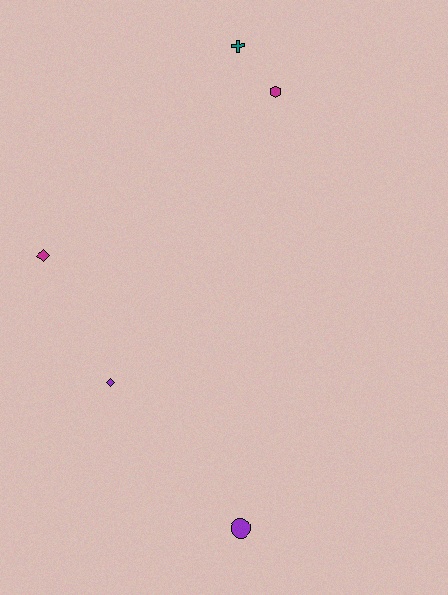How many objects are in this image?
There are 5 objects.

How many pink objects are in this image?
There are no pink objects.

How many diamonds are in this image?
There are 2 diamonds.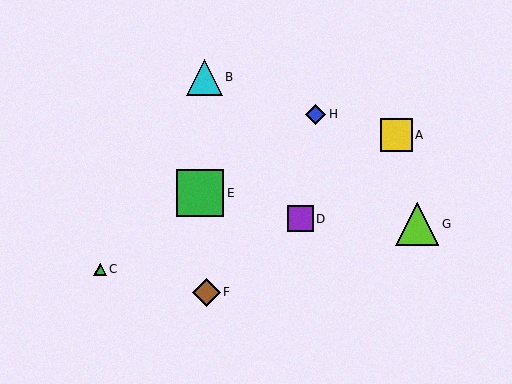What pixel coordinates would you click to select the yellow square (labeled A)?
Click at (396, 135) to select the yellow square A.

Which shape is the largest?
The green square (labeled E) is the largest.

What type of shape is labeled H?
Shape H is a blue diamond.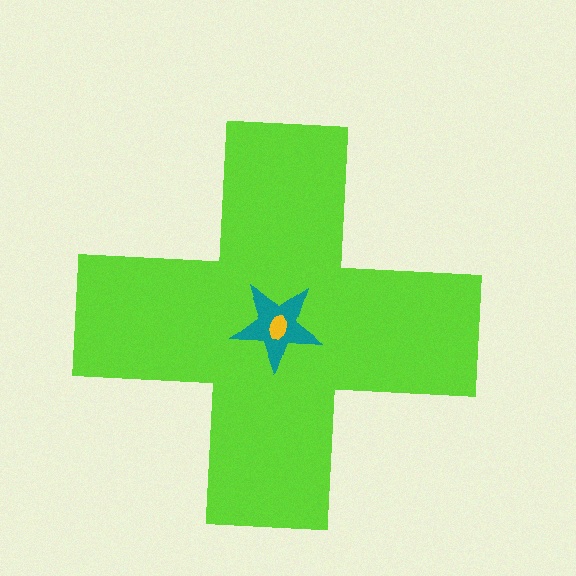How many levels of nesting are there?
3.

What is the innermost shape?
The yellow ellipse.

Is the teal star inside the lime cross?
Yes.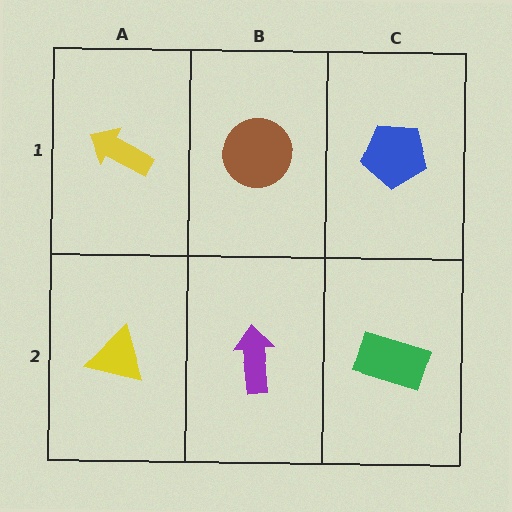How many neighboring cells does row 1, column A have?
2.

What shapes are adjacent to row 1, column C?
A green rectangle (row 2, column C), a brown circle (row 1, column B).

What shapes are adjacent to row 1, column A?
A yellow triangle (row 2, column A), a brown circle (row 1, column B).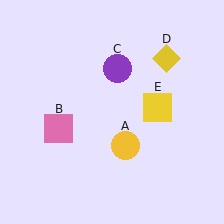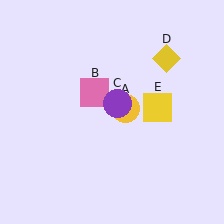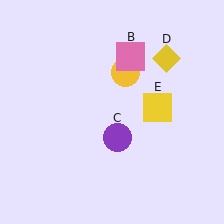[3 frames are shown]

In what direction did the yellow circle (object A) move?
The yellow circle (object A) moved up.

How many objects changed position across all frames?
3 objects changed position: yellow circle (object A), pink square (object B), purple circle (object C).